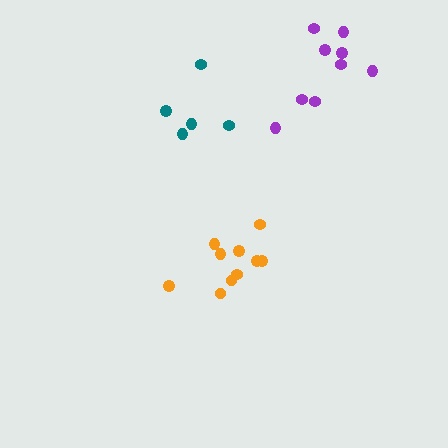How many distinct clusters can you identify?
There are 3 distinct clusters.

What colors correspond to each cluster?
The clusters are colored: orange, purple, teal.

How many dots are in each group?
Group 1: 10 dots, Group 2: 9 dots, Group 3: 5 dots (24 total).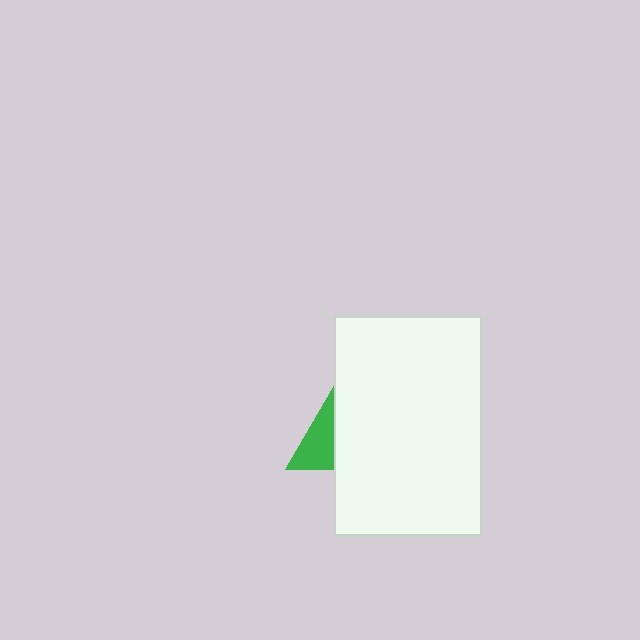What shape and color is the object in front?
The object in front is a white rectangle.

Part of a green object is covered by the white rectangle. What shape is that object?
It is a triangle.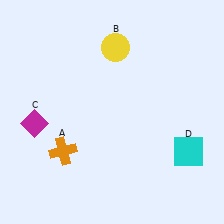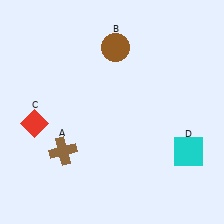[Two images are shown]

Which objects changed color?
A changed from orange to brown. B changed from yellow to brown. C changed from magenta to red.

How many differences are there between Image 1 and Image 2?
There are 3 differences between the two images.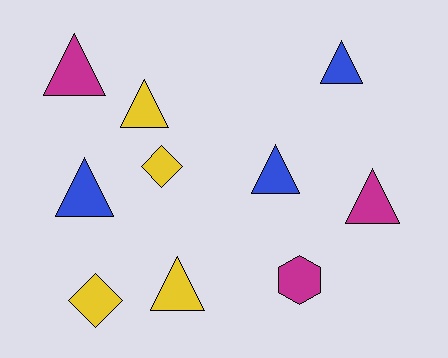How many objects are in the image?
There are 10 objects.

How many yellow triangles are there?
There are 2 yellow triangles.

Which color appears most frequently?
Yellow, with 4 objects.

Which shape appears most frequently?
Triangle, with 7 objects.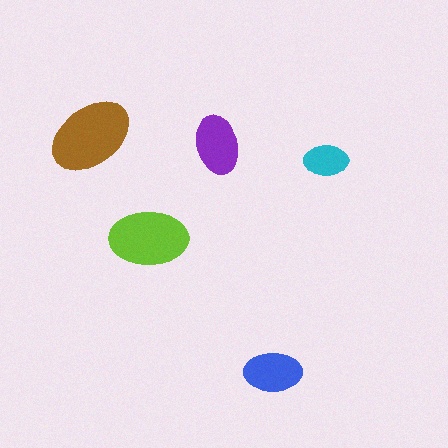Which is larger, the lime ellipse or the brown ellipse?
The brown one.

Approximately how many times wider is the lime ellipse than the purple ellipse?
About 1.5 times wider.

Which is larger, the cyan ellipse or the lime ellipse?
The lime one.